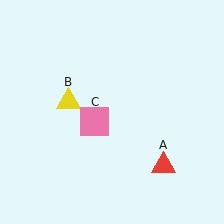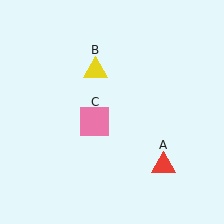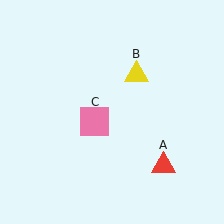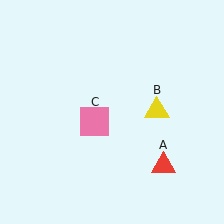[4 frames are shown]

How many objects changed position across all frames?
1 object changed position: yellow triangle (object B).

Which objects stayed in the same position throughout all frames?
Red triangle (object A) and pink square (object C) remained stationary.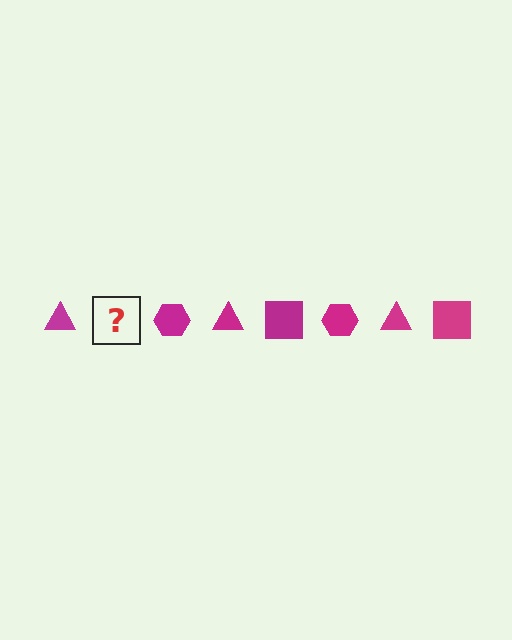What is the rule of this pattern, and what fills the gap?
The rule is that the pattern cycles through triangle, square, hexagon shapes in magenta. The gap should be filled with a magenta square.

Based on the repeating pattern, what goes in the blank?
The blank should be a magenta square.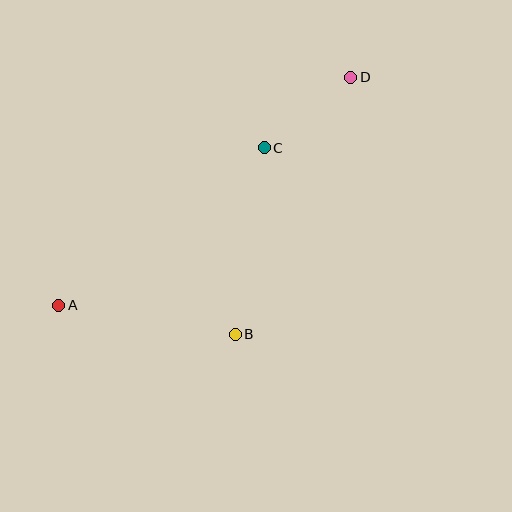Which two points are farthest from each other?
Points A and D are farthest from each other.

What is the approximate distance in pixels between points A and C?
The distance between A and C is approximately 259 pixels.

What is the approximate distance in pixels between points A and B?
The distance between A and B is approximately 179 pixels.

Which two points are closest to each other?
Points C and D are closest to each other.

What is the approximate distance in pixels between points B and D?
The distance between B and D is approximately 281 pixels.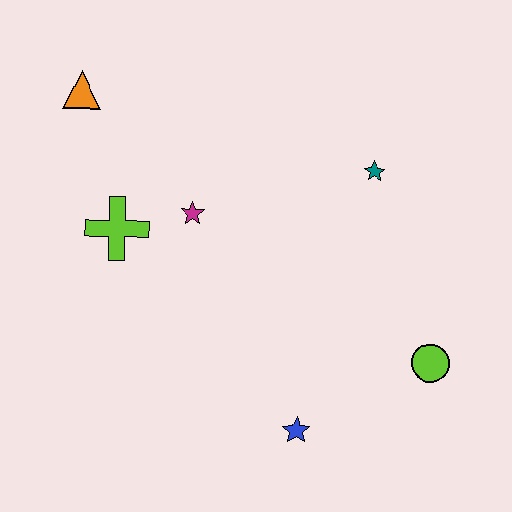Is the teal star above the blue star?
Yes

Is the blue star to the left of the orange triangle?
No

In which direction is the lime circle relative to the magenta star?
The lime circle is to the right of the magenta star.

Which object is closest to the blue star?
The lime circle is closest to the blue star.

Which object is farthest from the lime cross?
The lime circle is farthest from the lime cross.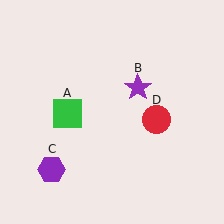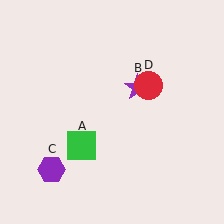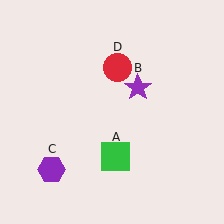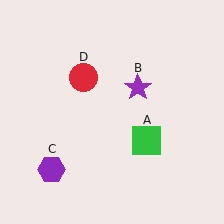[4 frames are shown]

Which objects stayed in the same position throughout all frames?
Purple star (object B) and purple hexagon (object C) remained stationary.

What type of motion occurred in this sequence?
The green square (object A), red circle (object D) rotated counterclockwise around the center of the scene.